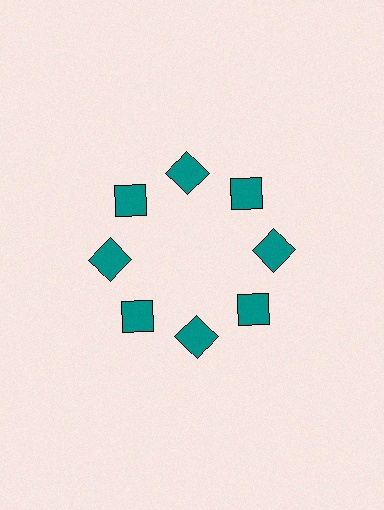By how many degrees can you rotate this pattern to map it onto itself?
The pattern maps onto itself every 45 degrees of rotation.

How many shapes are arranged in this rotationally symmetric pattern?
There are 8 shapes, arranged in 8 groups of 1.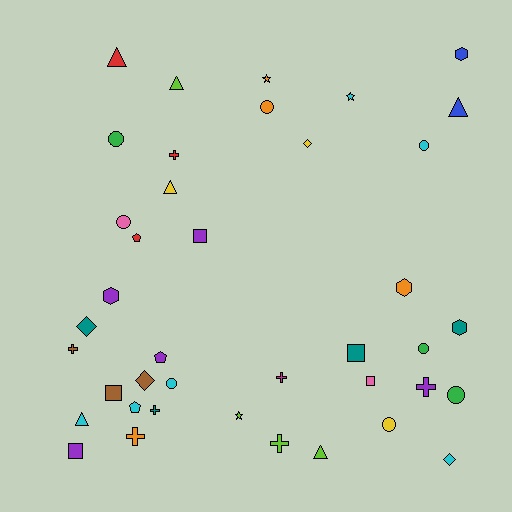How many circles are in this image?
There are 8 circles.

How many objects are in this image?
There are 40 objects.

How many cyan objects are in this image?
There are 6 cyan objects.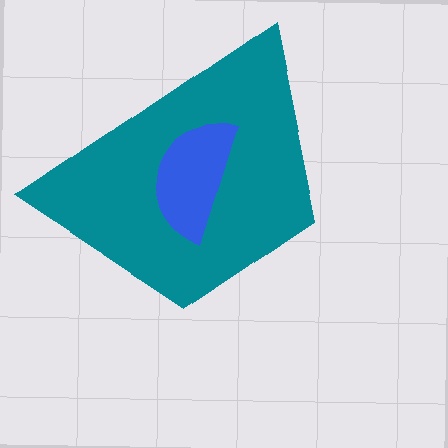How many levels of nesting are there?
2.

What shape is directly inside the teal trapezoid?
The blue semicircle.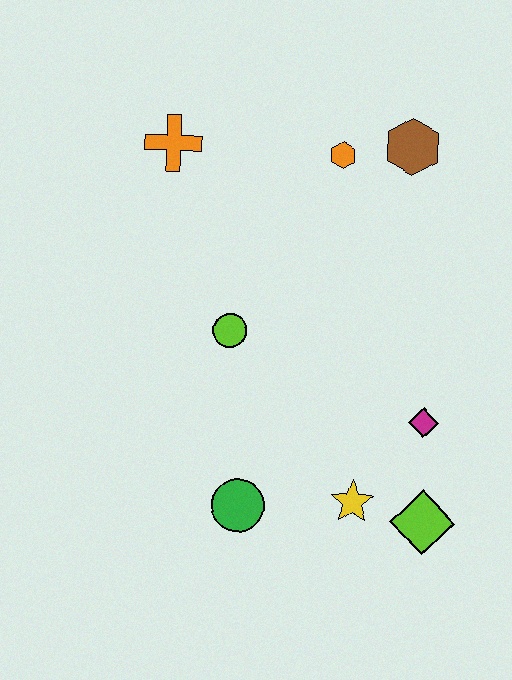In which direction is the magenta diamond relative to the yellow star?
The magenta diamond is above the yellow star.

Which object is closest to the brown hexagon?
The orange hexagon is closest to the brown hexagon.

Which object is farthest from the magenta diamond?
The orange cross is farthest from the magenta diamond.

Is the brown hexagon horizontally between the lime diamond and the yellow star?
Yes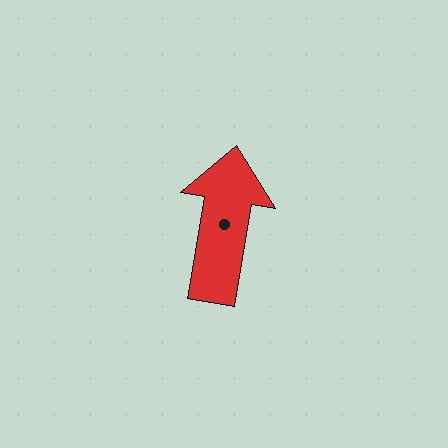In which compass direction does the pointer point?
North.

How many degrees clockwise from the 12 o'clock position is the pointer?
Approximately 9 degrees.